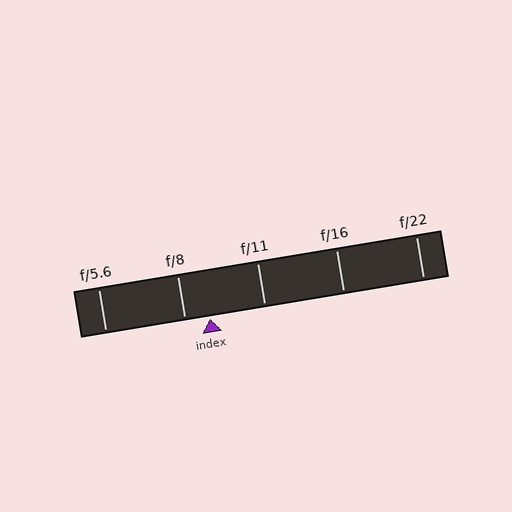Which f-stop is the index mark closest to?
The index mark is closest to f/8.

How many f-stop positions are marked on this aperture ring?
There are 5 f-stop positions marked.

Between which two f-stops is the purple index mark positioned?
The index mark is between f/8 and f/11.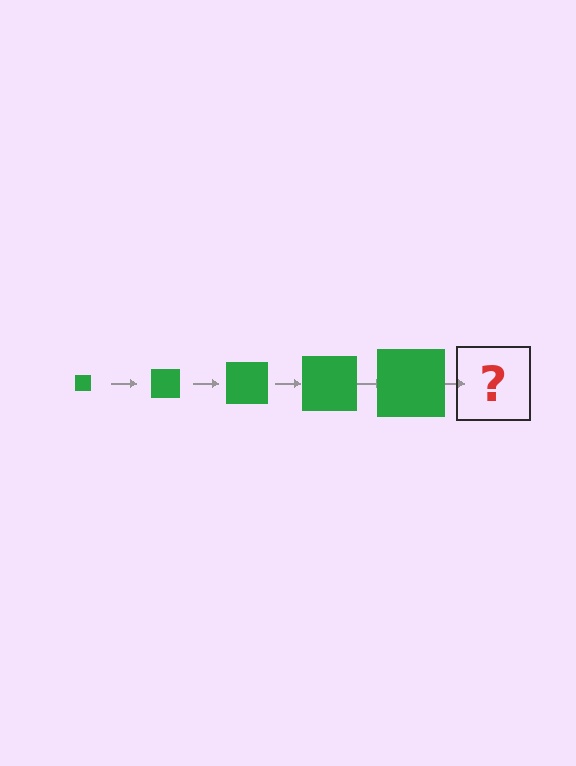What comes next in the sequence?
The next element should be a green square, larger than the previous one.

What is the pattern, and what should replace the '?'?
The pattern is that the square gets progressively larger each step. The '?' should be a green square, larger than the previous one.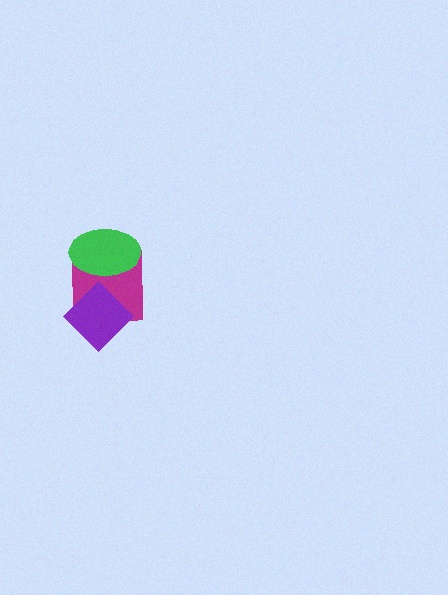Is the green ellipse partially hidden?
No, no other shape covers it.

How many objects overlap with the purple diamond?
2 objects overlap with the purple diamond.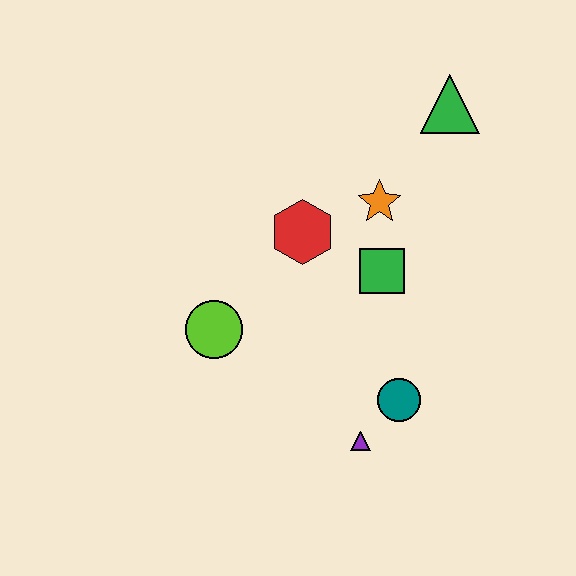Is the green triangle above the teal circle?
Yes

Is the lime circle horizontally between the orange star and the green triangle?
No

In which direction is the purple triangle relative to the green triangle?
The purple triangle is below the green triangle.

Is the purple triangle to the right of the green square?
No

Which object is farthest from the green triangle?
The purple triangle is farthest from the green triangle.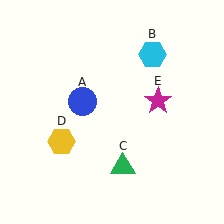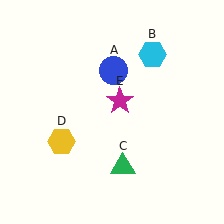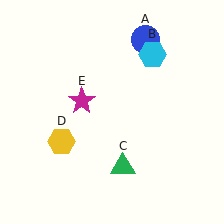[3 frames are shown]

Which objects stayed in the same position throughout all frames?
Cyan hexagon (object B) and green triangle (object C) and yellow hexagon (object D) remained stationary.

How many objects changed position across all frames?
2 objects changed position: blue circle (object A), magenta star (object E).